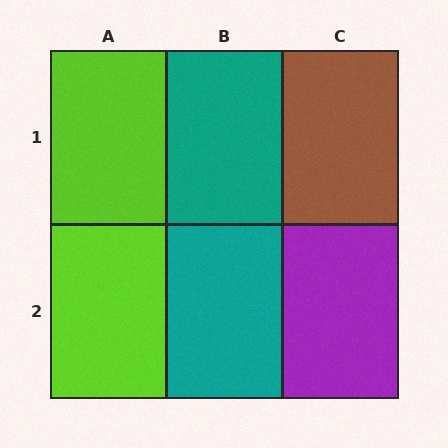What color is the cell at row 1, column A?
Lime.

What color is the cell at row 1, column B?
Teal.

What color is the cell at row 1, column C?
Brown.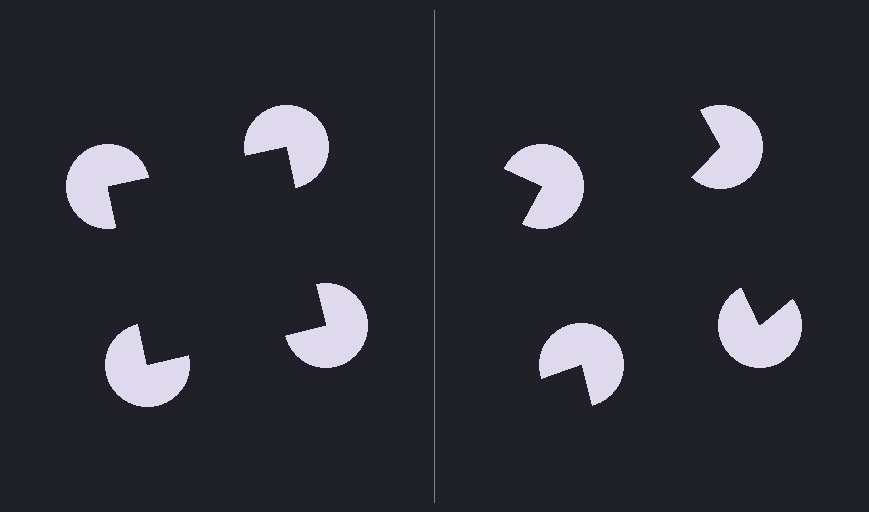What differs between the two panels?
The pac-man discs are positioned identically on both sides; only the wedge orientations differ. On the left they align to a square; on the right they are misaligned.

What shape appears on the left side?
An illusory square.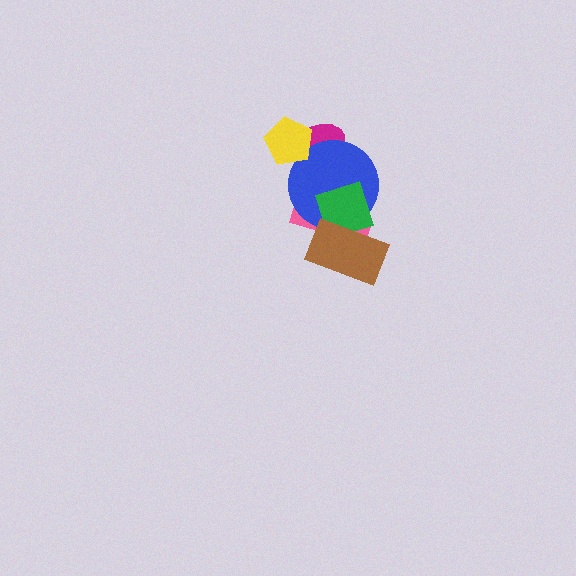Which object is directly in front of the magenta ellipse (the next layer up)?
The blue circle is directly in front of the magenta ellipse.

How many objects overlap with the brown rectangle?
3 objects overlap with the brown rectangle.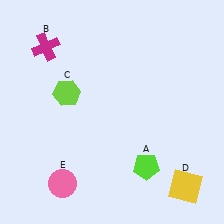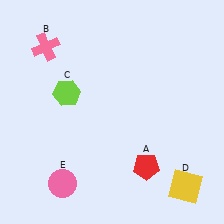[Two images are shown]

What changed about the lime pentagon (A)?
In Image 1, A is lime. In Image 2, it changed to red.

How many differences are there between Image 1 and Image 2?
There are 2 differences between the two images.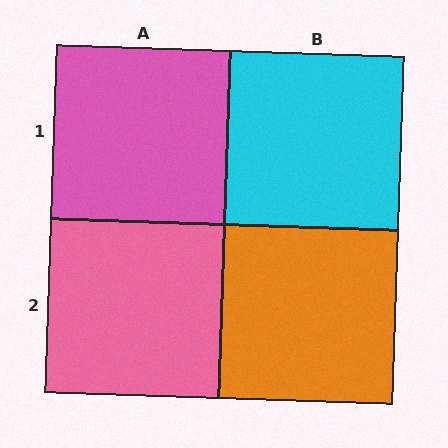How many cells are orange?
1 cell is orange.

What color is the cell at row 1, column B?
Cyan.